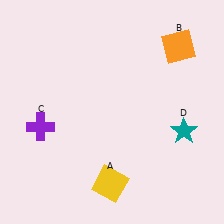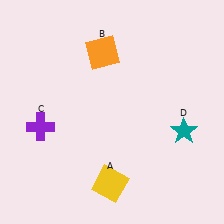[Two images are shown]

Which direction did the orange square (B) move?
The orange square (B) moved left.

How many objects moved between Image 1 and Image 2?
1 object moved between the two images.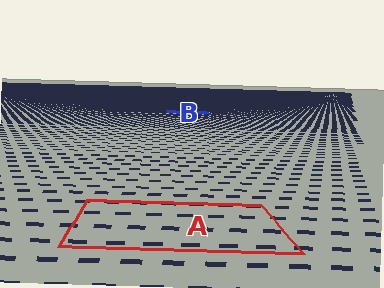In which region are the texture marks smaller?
The texture marks are smaller in region B, because it is farther away.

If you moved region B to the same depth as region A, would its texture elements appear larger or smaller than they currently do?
They would appear larger. At a closer depth, the same texture elements are projected at a bigger on-screen size.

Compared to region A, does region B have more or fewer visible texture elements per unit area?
Region B has more texture elements per unit area — they are packed more densely because it is farther away.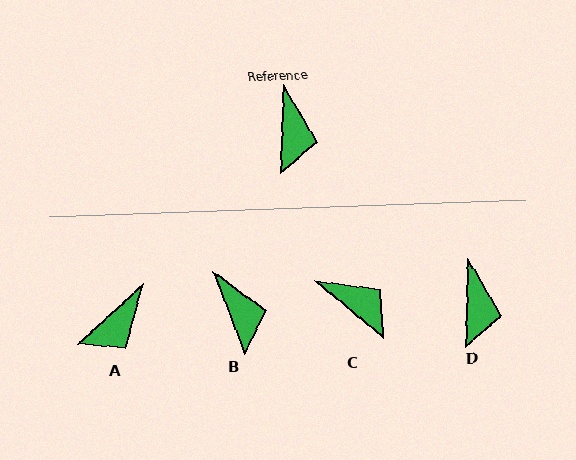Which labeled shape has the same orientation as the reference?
D.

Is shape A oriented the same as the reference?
No, it is off by about 47 degrees.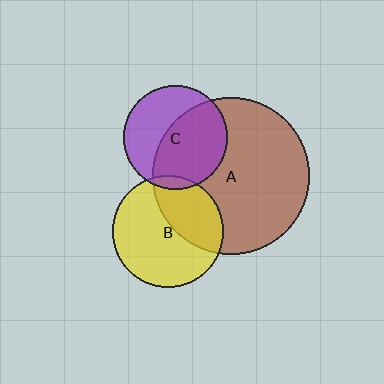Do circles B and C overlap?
Yes.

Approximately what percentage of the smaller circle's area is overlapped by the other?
Approximately 5%.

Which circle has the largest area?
Circle A (brown).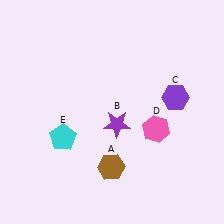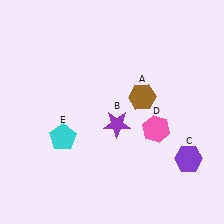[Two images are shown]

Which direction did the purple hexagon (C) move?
The purple hexagon (C) moved down.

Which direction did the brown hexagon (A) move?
The brown hexagon (A) moved up.